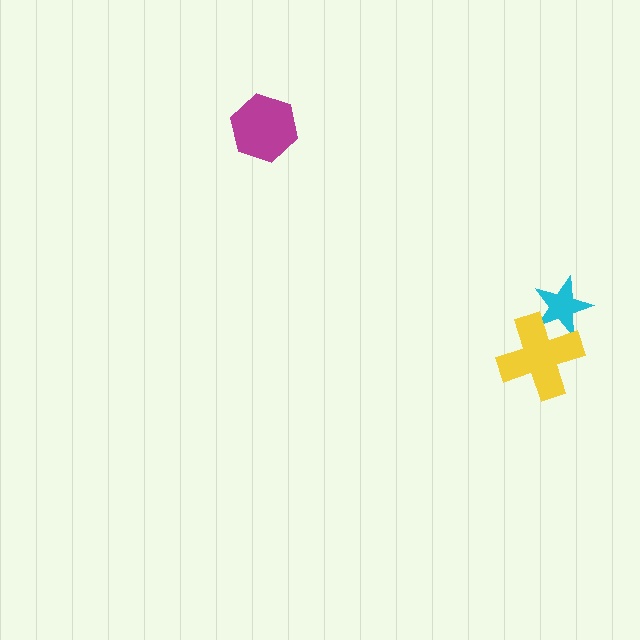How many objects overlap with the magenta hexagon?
0 objects overlap with the magenta hexagon.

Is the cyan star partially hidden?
Yes, it is partially covered by another shape.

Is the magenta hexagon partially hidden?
No, no other shape covers it.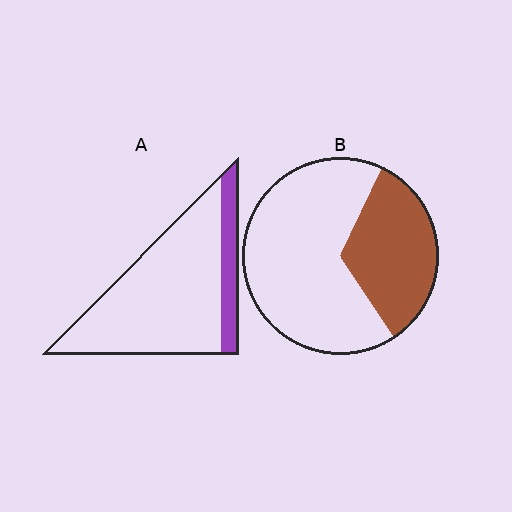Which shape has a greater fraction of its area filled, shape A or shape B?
Shape B.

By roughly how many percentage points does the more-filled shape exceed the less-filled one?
By roughly 15 percentage points (B over A).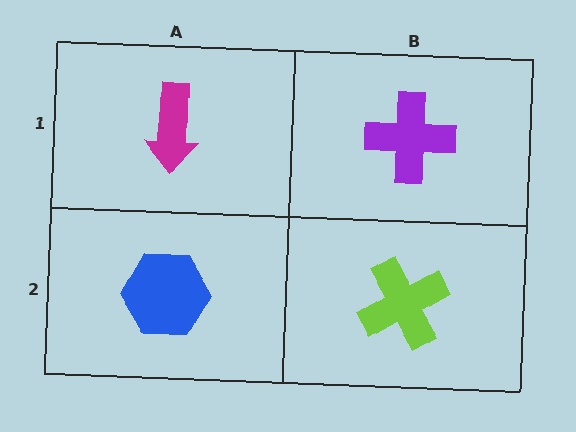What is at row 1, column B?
A purple cross.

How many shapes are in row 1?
2 shapes.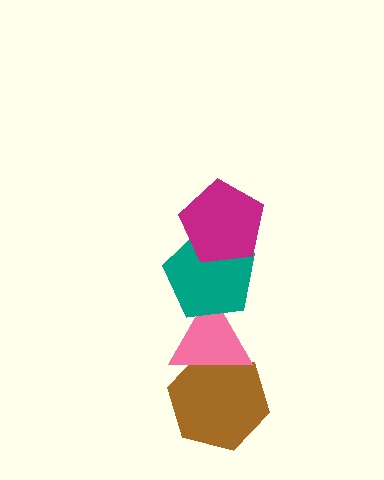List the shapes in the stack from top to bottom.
From top to bottom: the magenta pentagon, the teal pentagon, the pink triangle, the brown hexagon.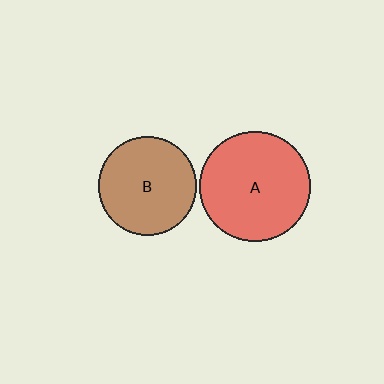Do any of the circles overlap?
No, none of the circles overlap.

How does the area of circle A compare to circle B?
Approximately 1.3 times.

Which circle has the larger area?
Circle A (red).